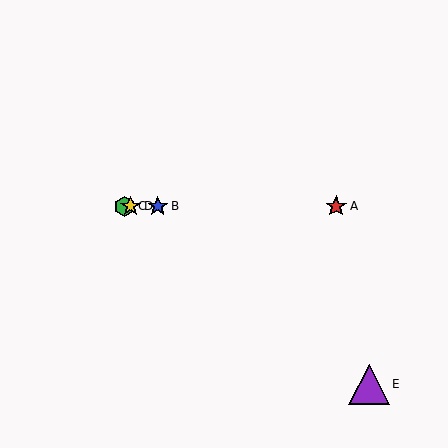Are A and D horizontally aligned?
Yes, both are at y≈206.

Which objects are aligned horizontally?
Objects A, B, C, D are aligned horizontally.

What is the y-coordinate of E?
Object E is at y≈384.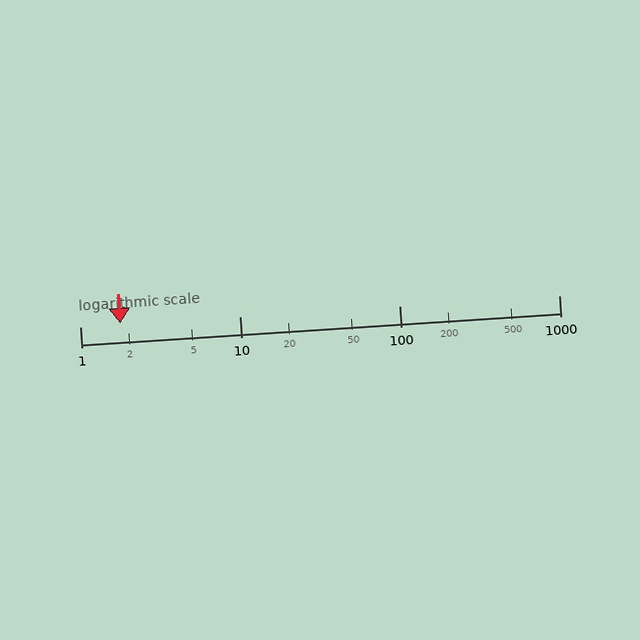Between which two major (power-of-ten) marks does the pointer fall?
The pointer is between 1 and 10.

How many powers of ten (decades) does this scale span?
The scale spans 3 decades, from 1 to 1000.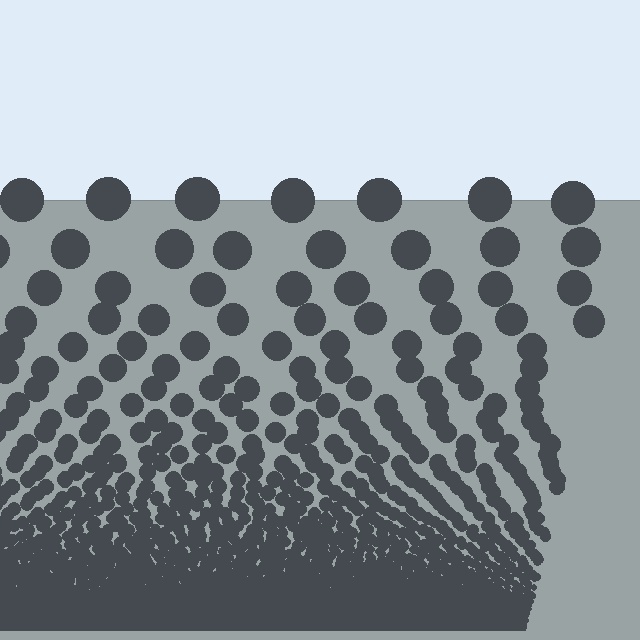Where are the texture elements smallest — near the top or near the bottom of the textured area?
Near the bottom.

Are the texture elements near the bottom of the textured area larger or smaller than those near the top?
Smaller. The gradient is inverted — elements near the bottom are smaller and denser.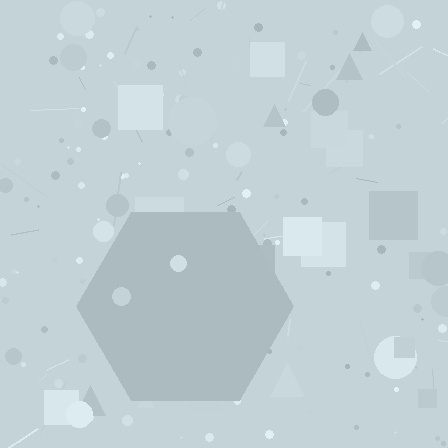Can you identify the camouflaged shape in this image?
The camouflaged shape is a hexagon.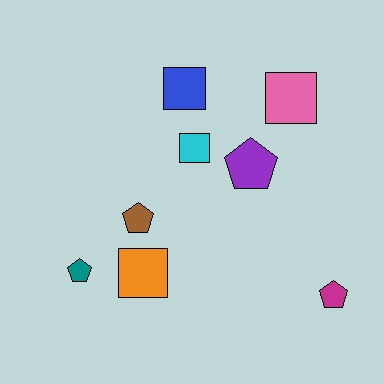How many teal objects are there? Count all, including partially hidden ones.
There is 1 teal object.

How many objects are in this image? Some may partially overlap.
There are 8 objects.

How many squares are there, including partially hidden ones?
There are 4 squares.